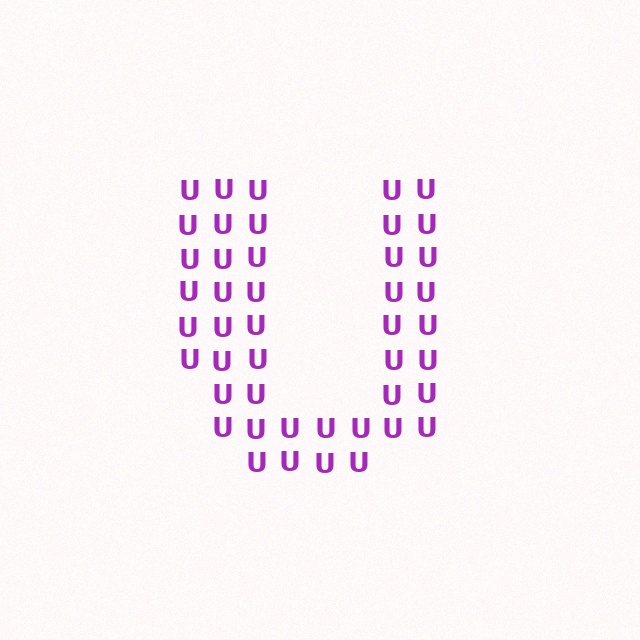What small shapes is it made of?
It is made of small letter U's.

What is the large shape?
The large shape is the letter U.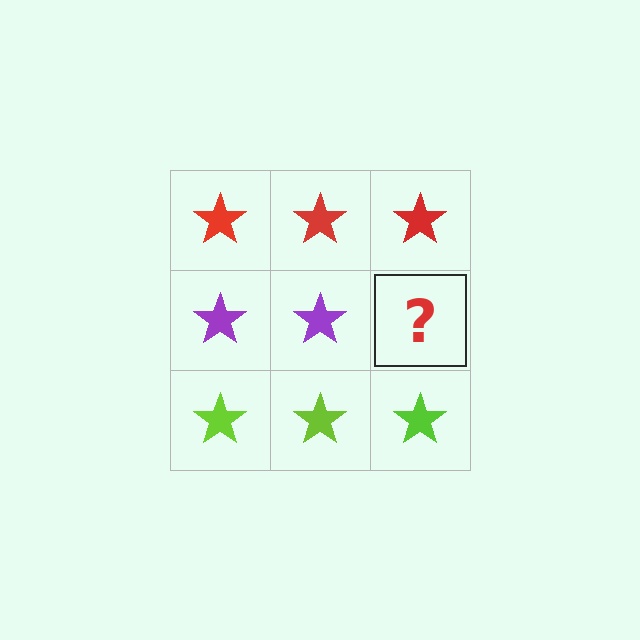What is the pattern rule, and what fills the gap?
The rule is that each row has a consistent color. The gap should be filled with a purple star.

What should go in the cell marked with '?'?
The missing cell should contain a purple star.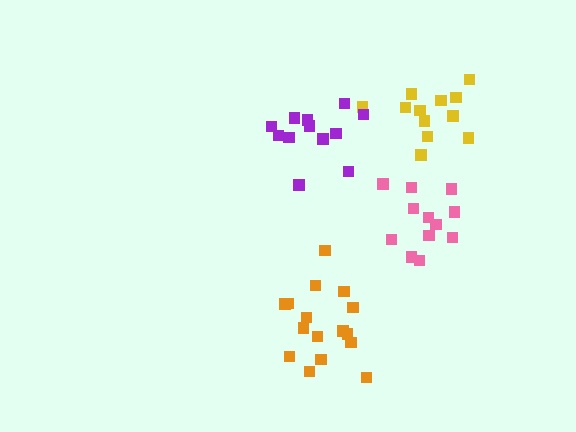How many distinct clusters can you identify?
There are 4 distinct clusters.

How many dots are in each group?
Group 1: 12 dots, Group 2: 16 dots, Group 3: 12 dots, Group 4: 12 dots (52 total).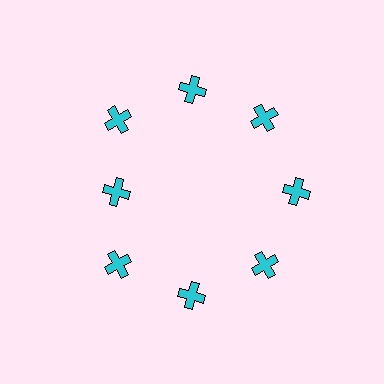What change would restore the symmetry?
The symmetry would be restored by moving it outward, back onto the ring so that all 8 crosses sit at equal angles and equal distance from the center.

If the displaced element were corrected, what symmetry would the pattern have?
It would have 8-fold rotational symmetry — the pattern would map onto itself every 45 degrees.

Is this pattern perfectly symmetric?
No. The 8 cyan crosses are arranged in a ring, but one element near the 9 o'clock position is pulled inward toward the center, breaking the 8-fold rotational symmetry.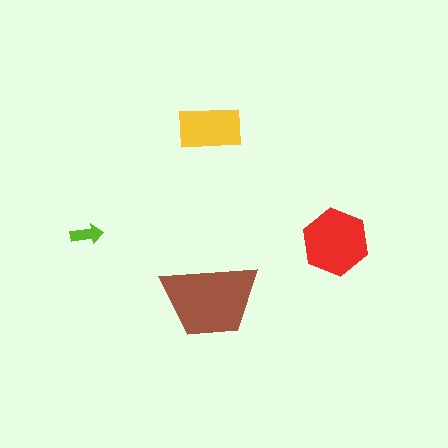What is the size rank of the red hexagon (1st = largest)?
2nd.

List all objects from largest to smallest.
The brown trapezoid, the red hexagon, the yellow rectangle, the lime arrow.